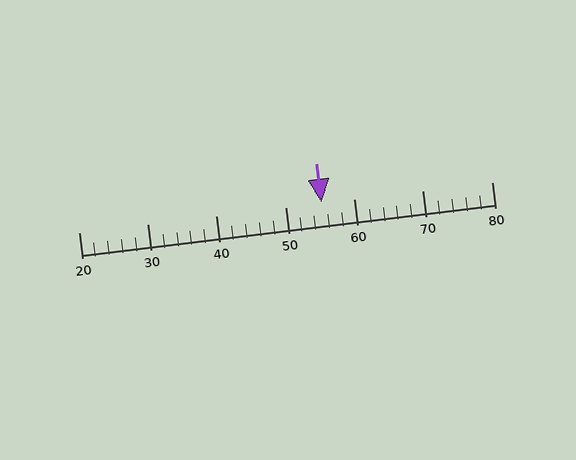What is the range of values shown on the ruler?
The ruler shows values from 20 to 80.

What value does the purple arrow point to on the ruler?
The purple arrow points to approximately 55.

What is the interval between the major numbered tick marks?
The major tick marks are spaced 10 units apart.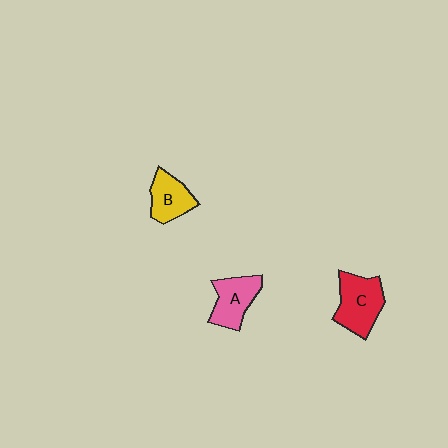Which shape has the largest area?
Shape C (red).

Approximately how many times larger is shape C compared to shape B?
Approximately 1.4 times.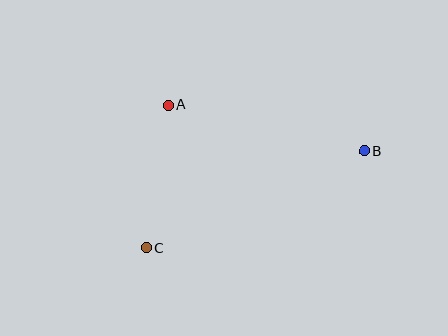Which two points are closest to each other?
Points A and C are closest to each other.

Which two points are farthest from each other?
Points B and C are farthest from each other.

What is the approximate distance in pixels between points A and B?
The distance between A and B is approximately 201 pixels.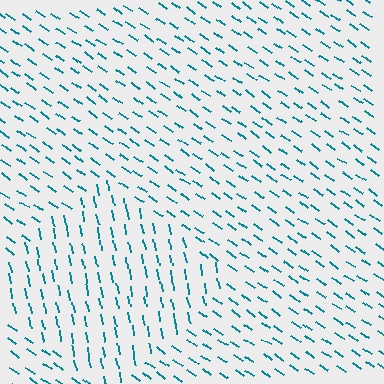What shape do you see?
I see a diamond.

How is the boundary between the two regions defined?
The boundary is defined purely by a change in line orientation (approximately 45 degrees difference). All lines are the same color and thickness.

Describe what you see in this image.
The image is filled with small teal line segments. A diamond region in the image has lines oriented differently from the surrounding lines, creating a visible texture boundary.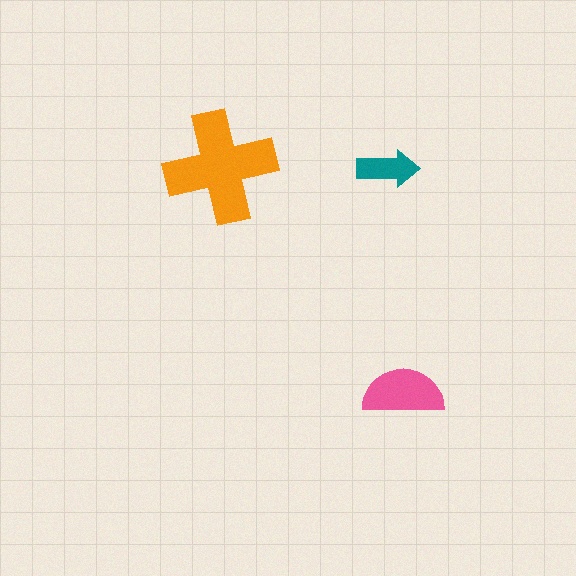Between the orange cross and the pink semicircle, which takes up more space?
The orange cross.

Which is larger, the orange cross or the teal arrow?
The orange cross.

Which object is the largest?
The orange cross.